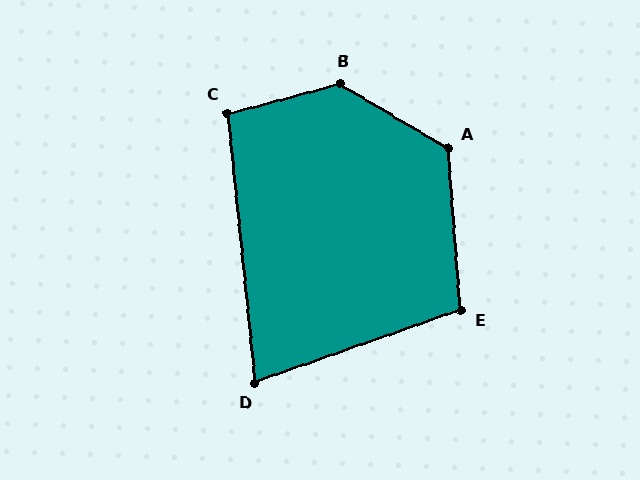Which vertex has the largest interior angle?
B, at approximately 135 degrees.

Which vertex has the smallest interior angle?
D, at approximately 76 degrees.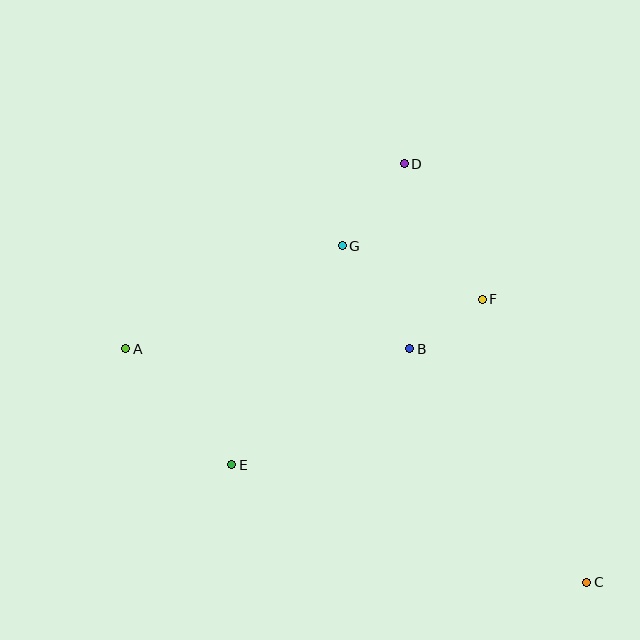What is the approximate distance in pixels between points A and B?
The distance between A and B is approximately 284 pixels.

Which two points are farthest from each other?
Points A and C are farthest from each other.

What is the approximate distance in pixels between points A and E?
The distance between A and E is approximately 157 pixels.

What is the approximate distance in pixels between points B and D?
The distance between B and D is approximately 185 pixels.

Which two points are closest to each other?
Points B and F are closest to each other.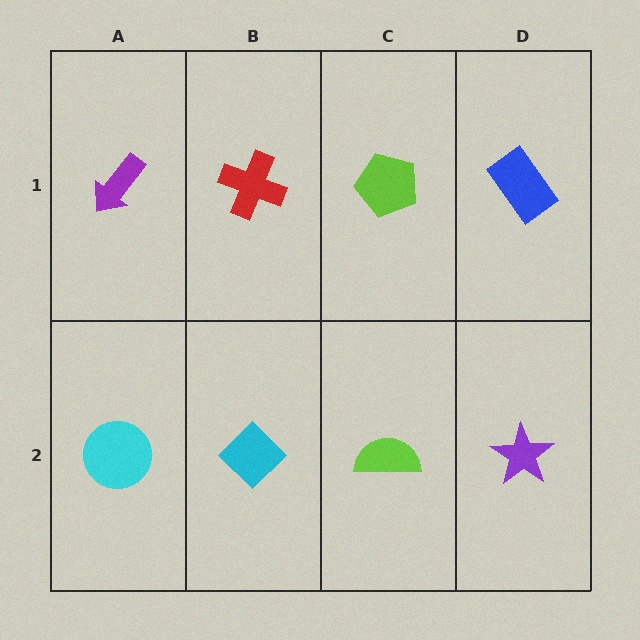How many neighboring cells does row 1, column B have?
3.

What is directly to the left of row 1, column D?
A lime pentagon.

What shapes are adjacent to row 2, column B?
A red cross (row 1, column B), a cyan circle (row 2, column A), a lime semicircle (row 2, column C).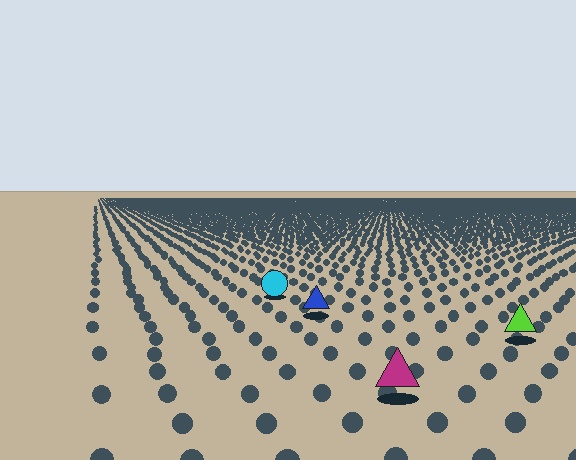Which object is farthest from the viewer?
The cyan circle is farthest from the viewer. It appears smaller and the ground texture around it is denser.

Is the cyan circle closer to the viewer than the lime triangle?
No. The lime triangle is closer — you can tell from the texture gradient: the ground texture is coarser near it.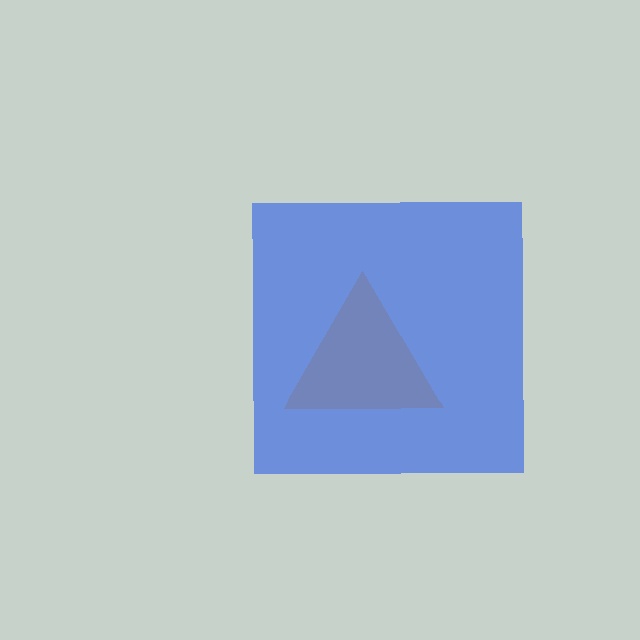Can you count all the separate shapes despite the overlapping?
Yes, there are 2 separate shapes.